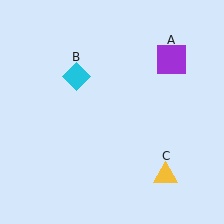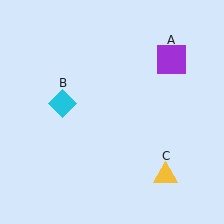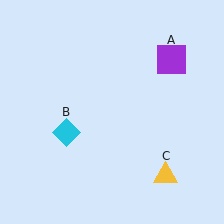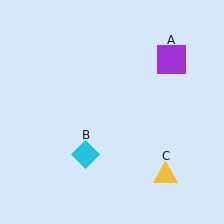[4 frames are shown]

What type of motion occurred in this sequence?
The cyan diamond (object B) rotated counterclockwise around the center of the scene.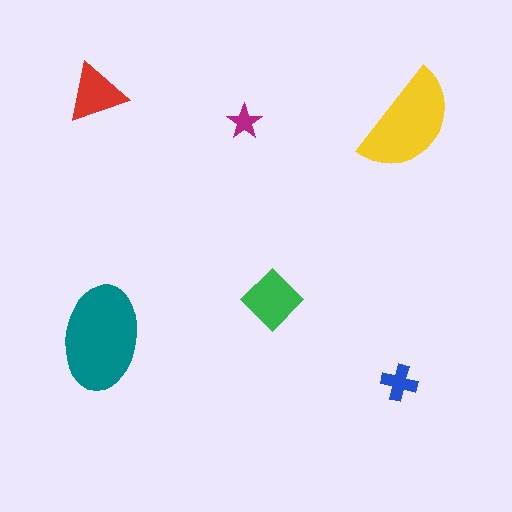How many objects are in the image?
There are 6 objects in the image.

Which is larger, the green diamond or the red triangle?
The green diamond.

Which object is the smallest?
The magenta star.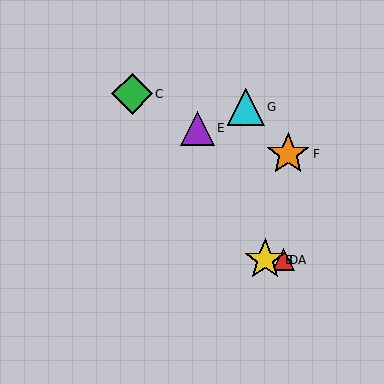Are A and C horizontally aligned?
No, A is at y≈260 and C is at y≈94.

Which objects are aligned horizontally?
Objects A, B, D are aligned horizontally.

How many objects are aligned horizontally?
3 objects (A, B, D) are aligned horizontally.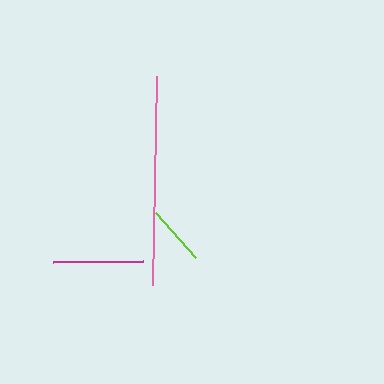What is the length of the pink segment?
The pink segment is approximately 209 pixels long.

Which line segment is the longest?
The pink line is the longest at approximately 209 pixels.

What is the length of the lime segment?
The lime segment is approximately 60 pixels long.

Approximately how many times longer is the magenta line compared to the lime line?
The magenta line is approximately 1.5 times the length of the lime line.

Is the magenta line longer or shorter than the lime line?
The magenta line is longer than the lime line.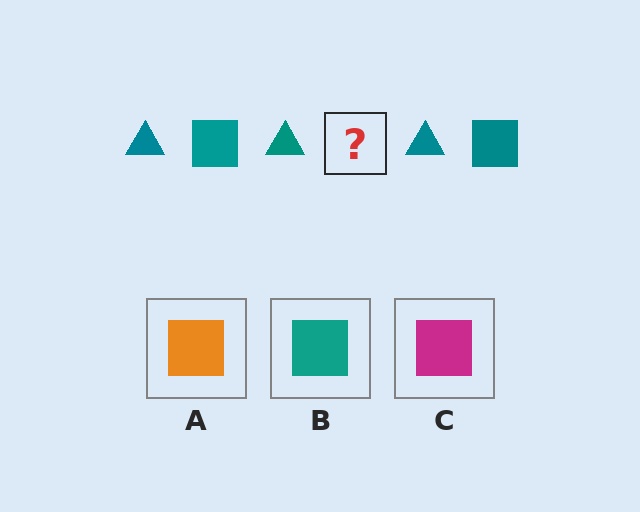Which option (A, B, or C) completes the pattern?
B.